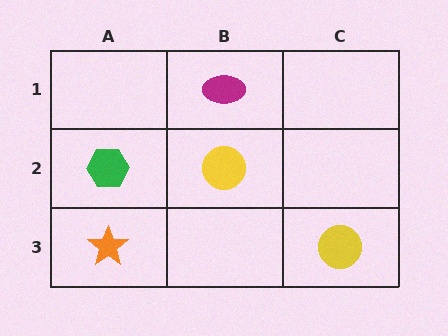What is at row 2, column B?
A yellow circle.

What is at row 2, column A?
A green hexagon.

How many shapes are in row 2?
2 shapes.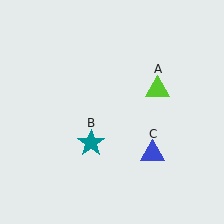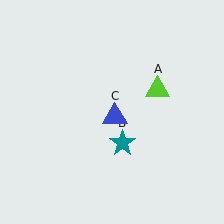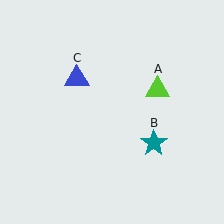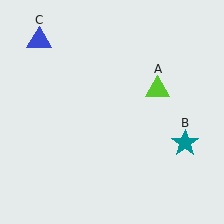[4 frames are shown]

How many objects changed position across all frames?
2 objects changed position: teal star (object B), blue triangle (object C).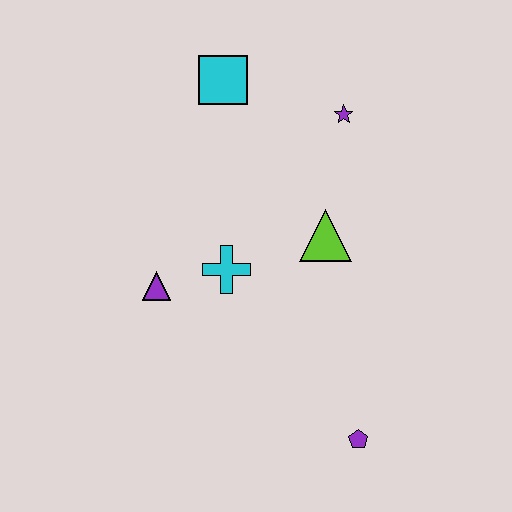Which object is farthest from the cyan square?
The purple pentagon is farthest from the cyan square.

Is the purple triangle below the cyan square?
Yes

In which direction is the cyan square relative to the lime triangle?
The cyan square is above the lime triangle.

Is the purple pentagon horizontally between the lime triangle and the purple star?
No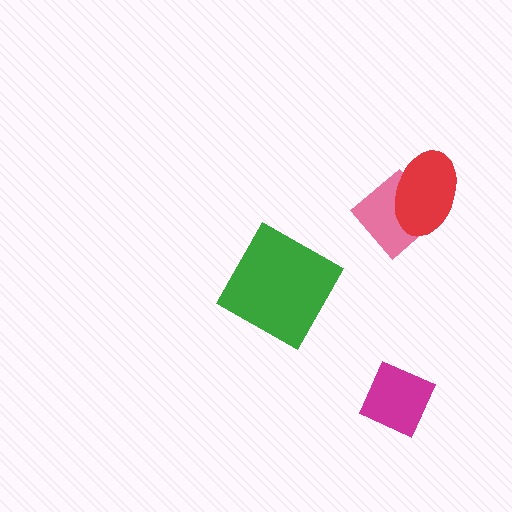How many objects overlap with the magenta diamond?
0 objects overlap with the magenta diamond.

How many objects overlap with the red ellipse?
1 object overlaps with the red ellipse.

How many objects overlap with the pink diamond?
1 object overlaps with the pink diamond.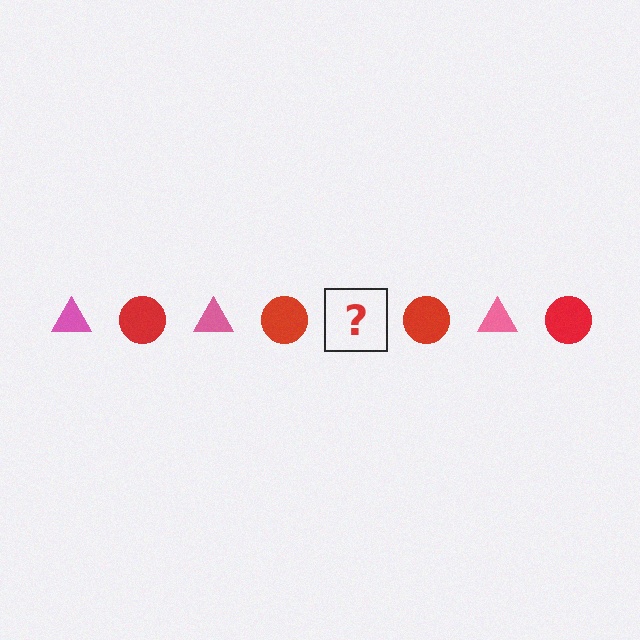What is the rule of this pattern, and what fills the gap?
The rule is that the pattern alternates between pink triangle and red circle. The gap should be filled with a pink triangle.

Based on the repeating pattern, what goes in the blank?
The blank should be a pink triangle.